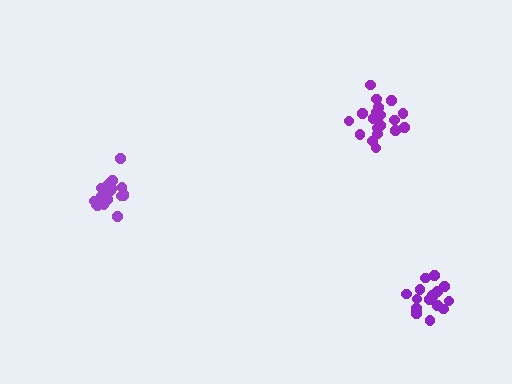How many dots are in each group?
Group 1: 19 dots, Group 2: 16 dots, Group 3: 17 dots (52 total).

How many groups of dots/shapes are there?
There are 3 groups.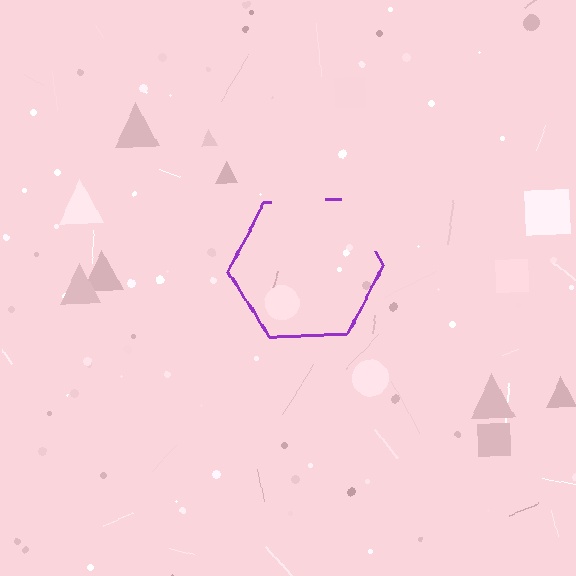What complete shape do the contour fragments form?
The contour fragments form a hexagon.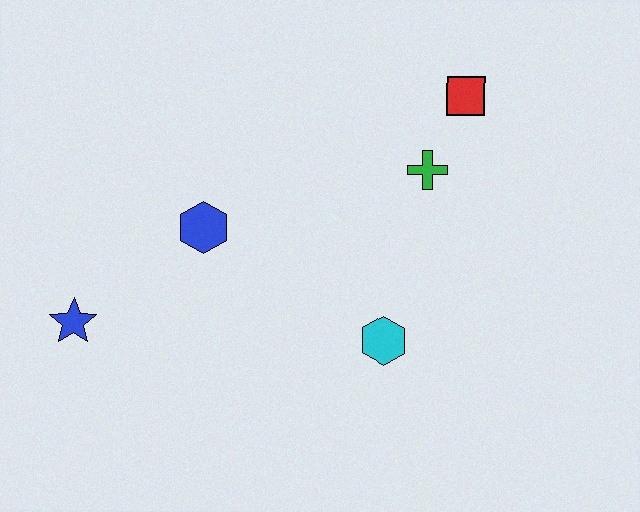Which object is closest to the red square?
The green cross is closest to the red square.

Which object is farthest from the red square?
The blue star is farthest from the red square.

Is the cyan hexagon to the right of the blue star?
Yes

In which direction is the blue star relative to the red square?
The blue star is to the left of the red square.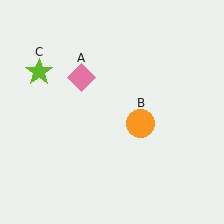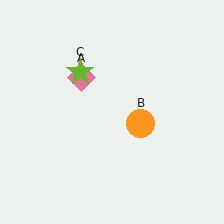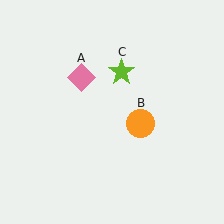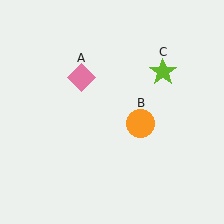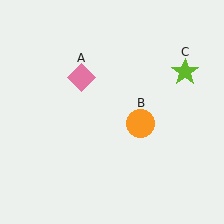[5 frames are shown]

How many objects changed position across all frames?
1 object changed position: lime star (object C).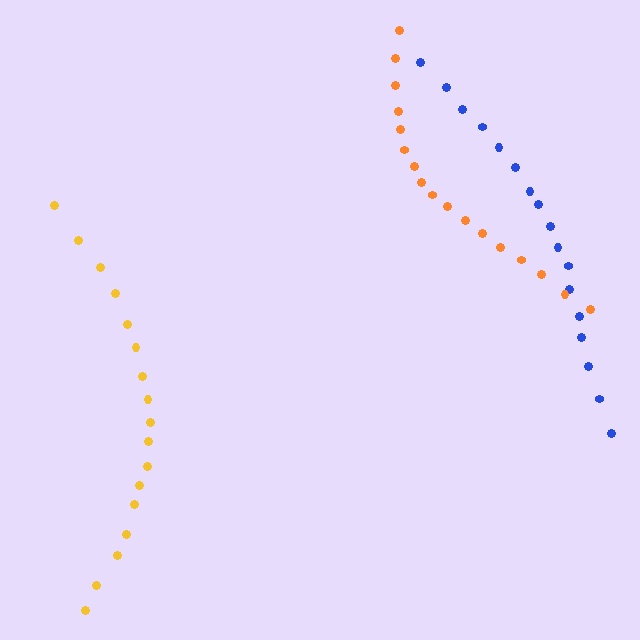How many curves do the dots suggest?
There are 3 distinct paths.